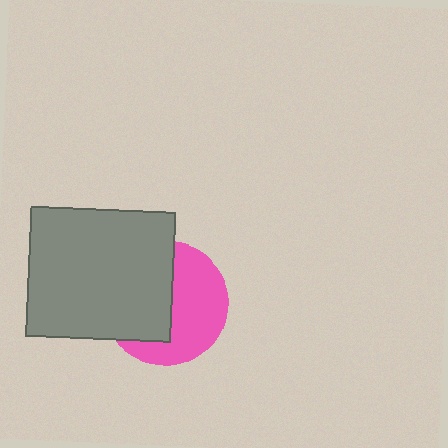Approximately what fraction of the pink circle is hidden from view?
Roughly 49% of the pink circle is hidden behind the gray rectangle.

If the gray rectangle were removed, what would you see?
You would see the complete pink circle.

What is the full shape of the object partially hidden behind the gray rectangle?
The partially hidden object is a pink circle.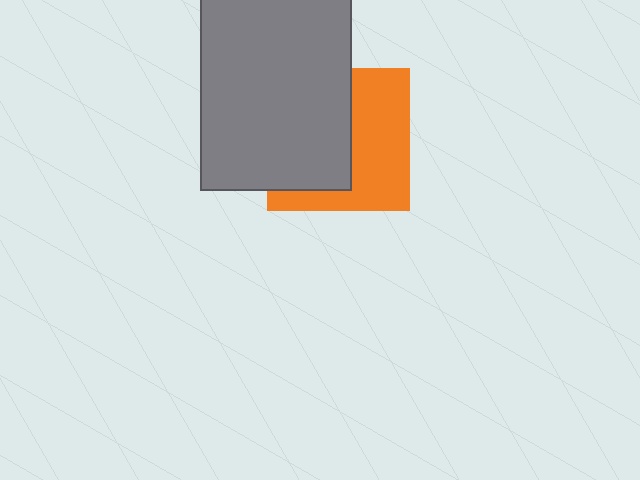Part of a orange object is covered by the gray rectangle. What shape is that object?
It is a square.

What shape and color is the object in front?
The object in front is a gray rectangle.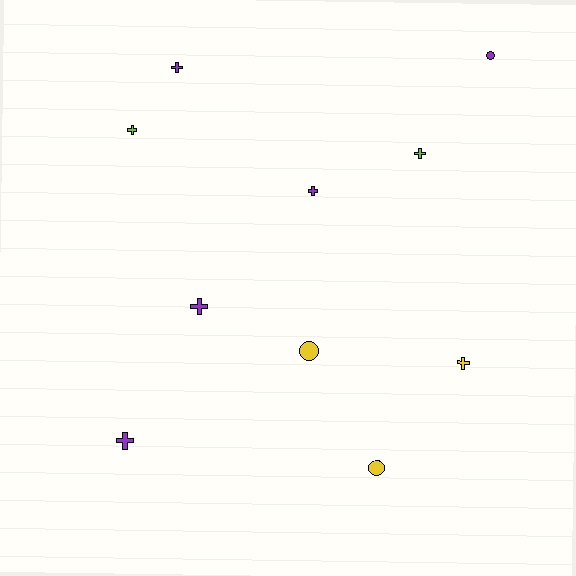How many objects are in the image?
There are 10 objects.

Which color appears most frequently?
Purple, with 5 objects.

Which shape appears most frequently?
Cross, with 7 objects.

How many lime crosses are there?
There are 2 lime crosses.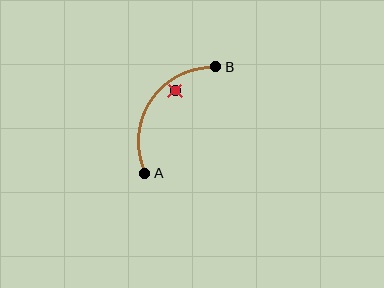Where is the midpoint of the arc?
The arc midpoint is the point on the curve farthest from the straight line joining A and B. It sits above and to the left of that line.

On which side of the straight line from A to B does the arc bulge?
The arc bulges above and to the left of the straight line connecting A and B.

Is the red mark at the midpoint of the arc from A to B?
No — the red mark does not lie on the arc at all. It sits slightly inside the curve.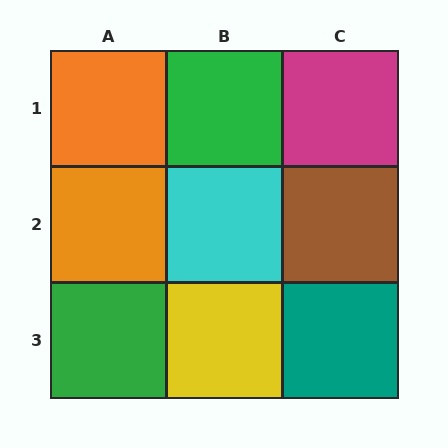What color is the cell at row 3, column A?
Green.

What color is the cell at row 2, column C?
Brown.